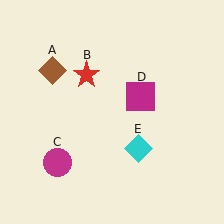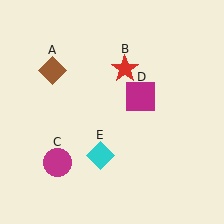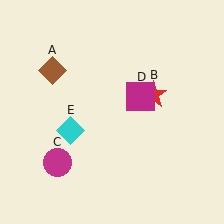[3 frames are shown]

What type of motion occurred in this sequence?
The red star (object B), cyan diamond (object E) rotated clockwise around the center of the scene.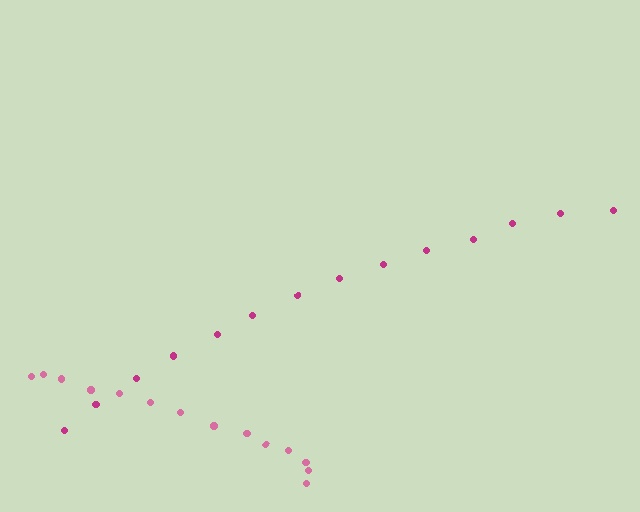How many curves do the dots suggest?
There are 2 distinct paths.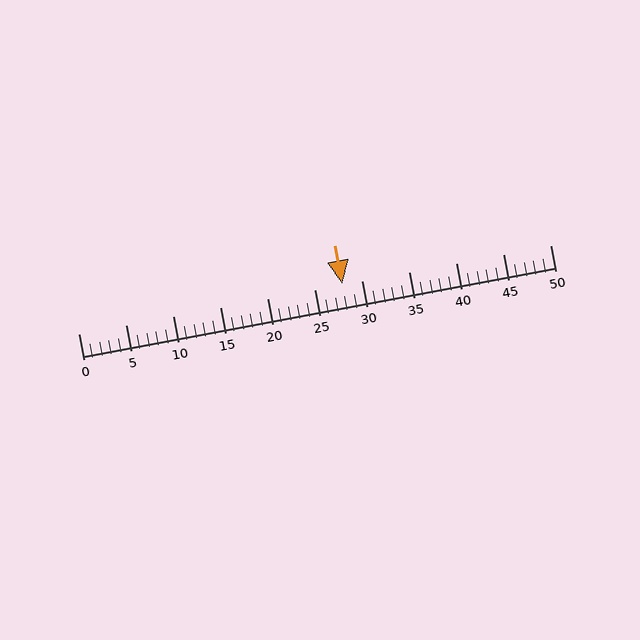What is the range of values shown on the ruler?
The ruler shows values from 0 to 50.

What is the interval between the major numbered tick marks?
The major tick marks are spaced 5 units apart.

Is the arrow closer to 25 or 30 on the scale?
The arrow is closer to 30.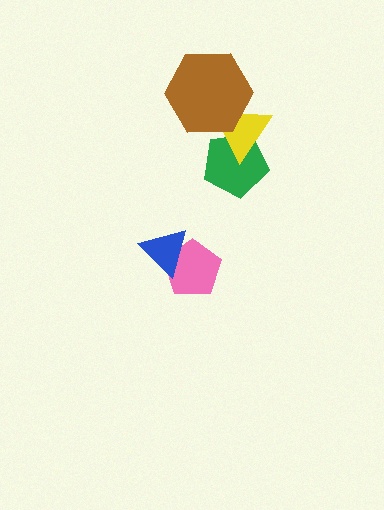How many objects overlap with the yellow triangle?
2 objects overlap with the yellow triangle.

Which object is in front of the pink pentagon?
The blue triangle is in front of the pink pentagon.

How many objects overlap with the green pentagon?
1 object overlaps with the green pentagon.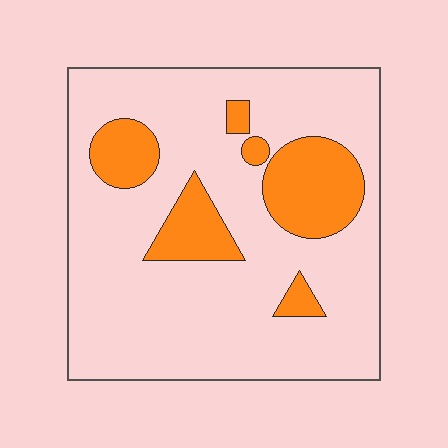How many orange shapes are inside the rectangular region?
6.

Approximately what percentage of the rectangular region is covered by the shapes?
Approximately 20%.